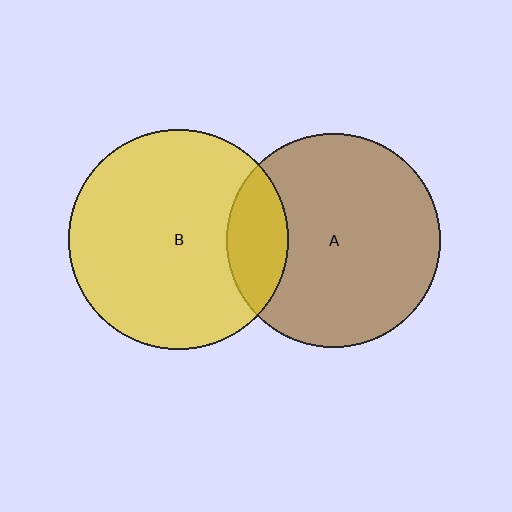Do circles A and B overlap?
Yes.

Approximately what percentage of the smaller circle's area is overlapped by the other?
Approximately 20%.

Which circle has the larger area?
Circle B (yellow).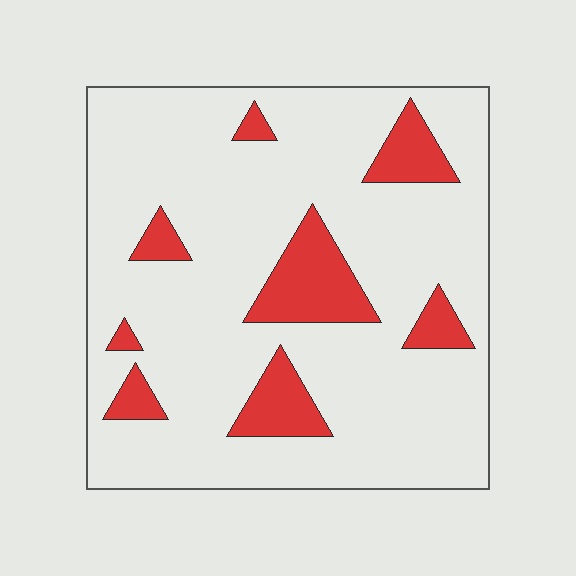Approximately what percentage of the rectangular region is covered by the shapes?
Approximately 15%.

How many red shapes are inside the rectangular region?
8.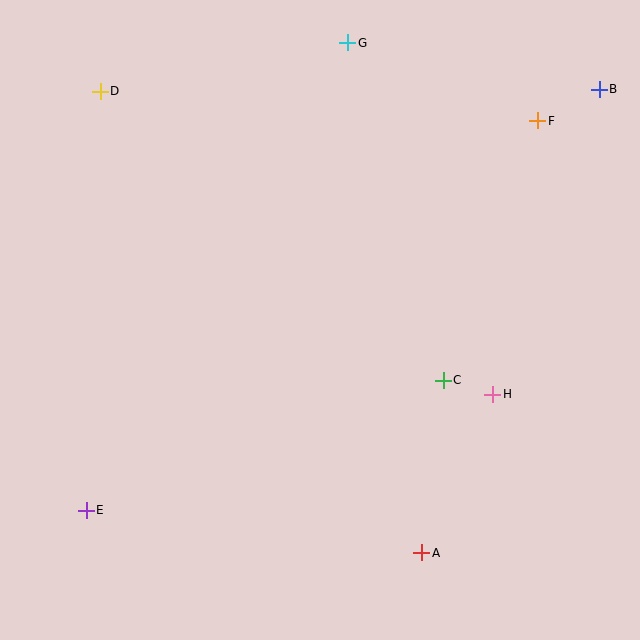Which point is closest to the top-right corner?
Point B is closest to the top-right corner.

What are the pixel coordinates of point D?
Point D is at (100, 91).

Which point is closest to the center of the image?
Point C at (443, 380) is closest to the center.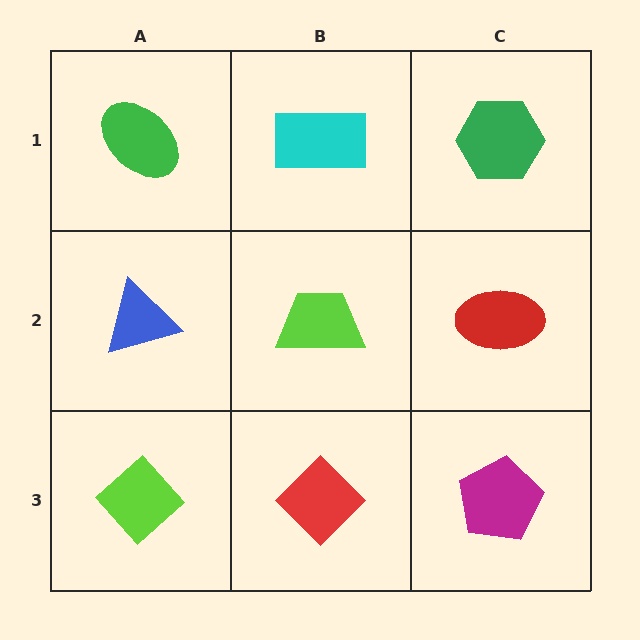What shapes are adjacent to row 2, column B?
A cyan rectangle (row 1, column B), a red diamond (row 3, column B), a blue triangle (row 2, column A), a red ellipse (row 2, column C).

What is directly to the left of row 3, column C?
A red diamond.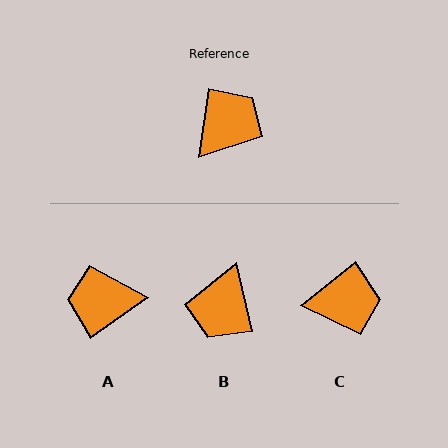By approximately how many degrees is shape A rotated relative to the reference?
Approximately 133 degrees counter-clockwise.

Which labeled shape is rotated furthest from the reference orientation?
B, about 159 degrees away.